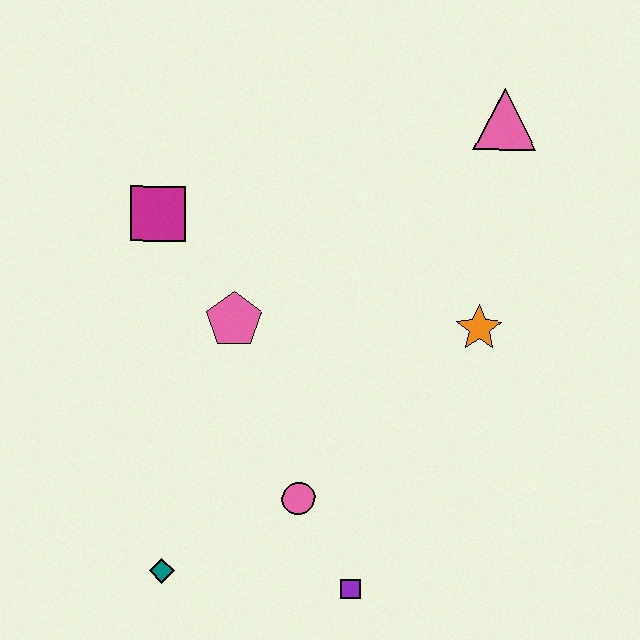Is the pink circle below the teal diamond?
No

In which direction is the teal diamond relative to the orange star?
The teal diamond is to the left of the orange star.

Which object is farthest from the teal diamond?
The pink triangle is farthest from the teal diamond.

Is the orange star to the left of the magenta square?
No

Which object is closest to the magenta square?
The pink pentagon is closest to the magenta square.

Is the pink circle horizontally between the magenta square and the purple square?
Yes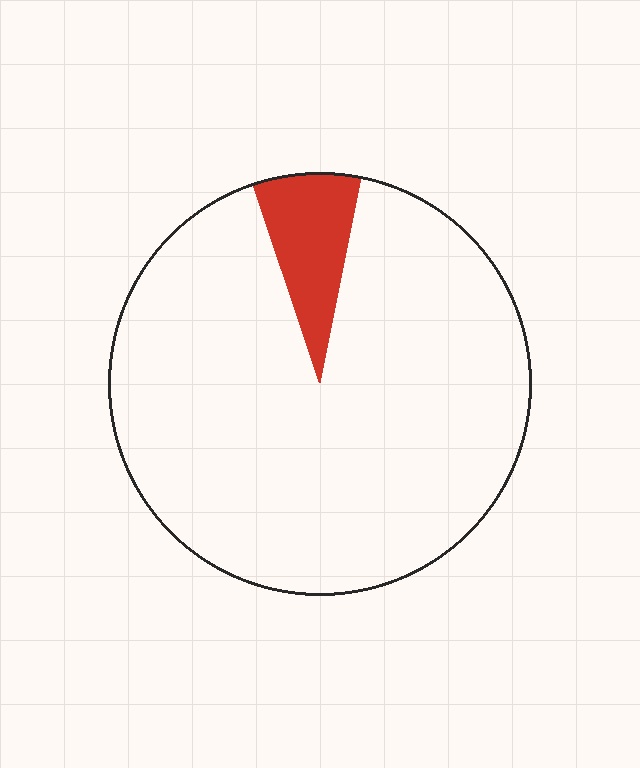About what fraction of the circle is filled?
About one tenth (1/10).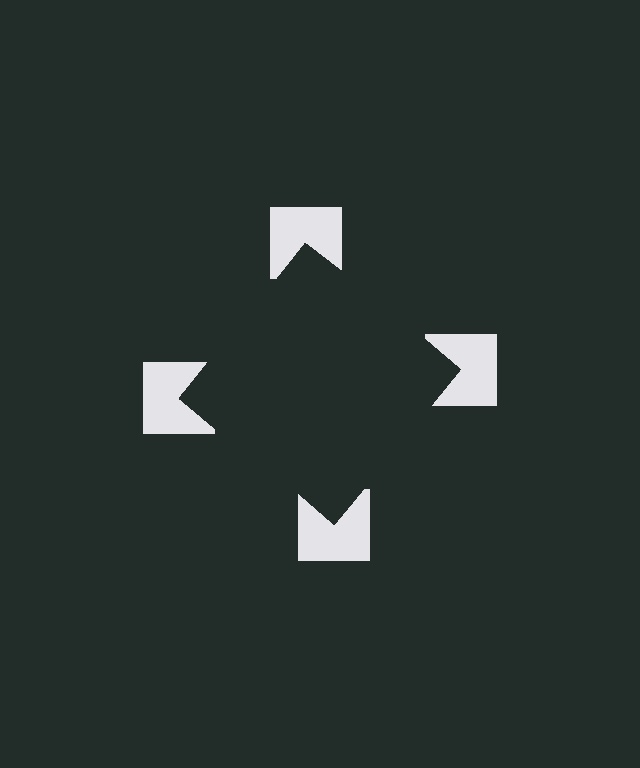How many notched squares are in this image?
There are 4 — one at each vertex of the illusory square.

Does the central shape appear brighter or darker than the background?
It typically appears slightly darker than the background, even though no actual brightness change is drawn.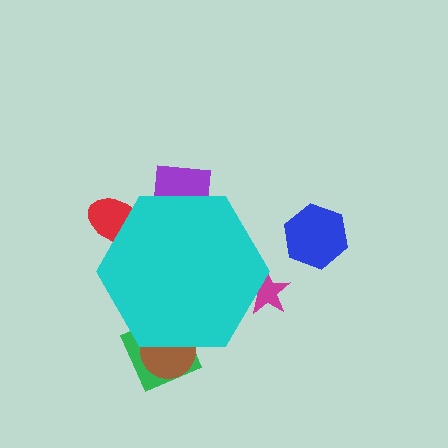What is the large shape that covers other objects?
A cyan hexagon.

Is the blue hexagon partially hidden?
No, the blue hexagon is fully visible.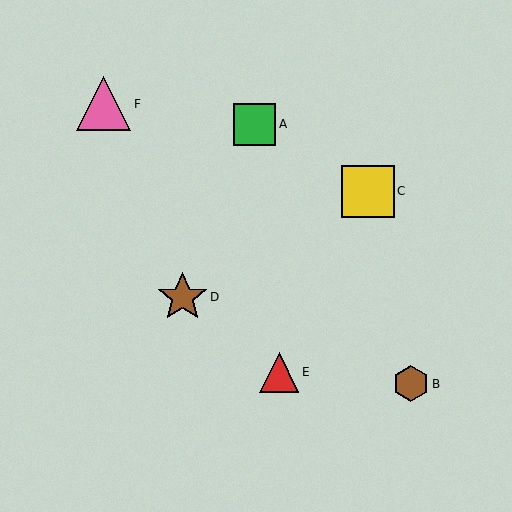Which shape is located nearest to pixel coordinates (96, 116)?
The pink triangle (labeled F) at (104, 104) is nearest to that location.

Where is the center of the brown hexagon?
The center of the brown hexagon is at (411, 384).